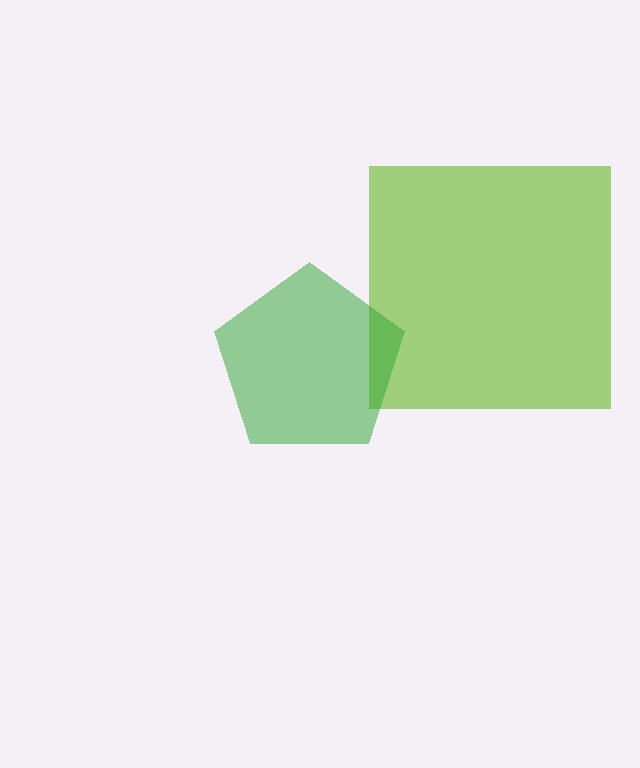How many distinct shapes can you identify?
There are 2 distinct shapes: a lime square, a green pentagon.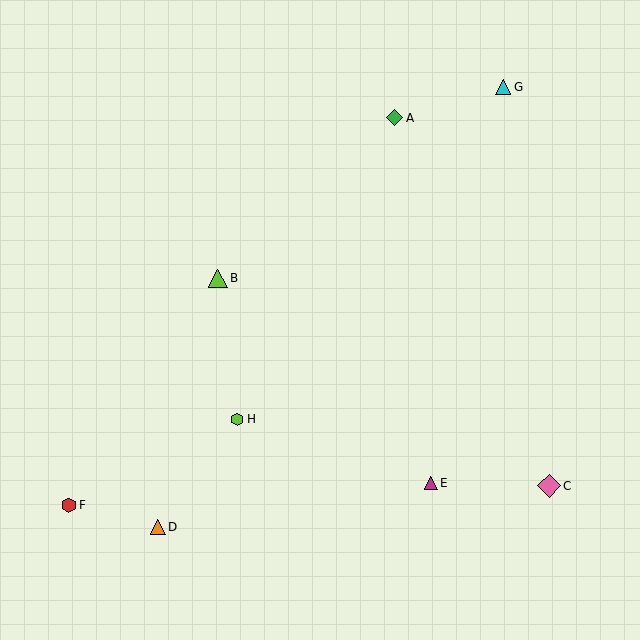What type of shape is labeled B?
Shape B is a lime triangle.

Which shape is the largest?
The pink diamond (labeled C) is the largest.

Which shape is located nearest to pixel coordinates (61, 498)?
The red hexagon (labeled F) at (69, 505) is nearest to that location.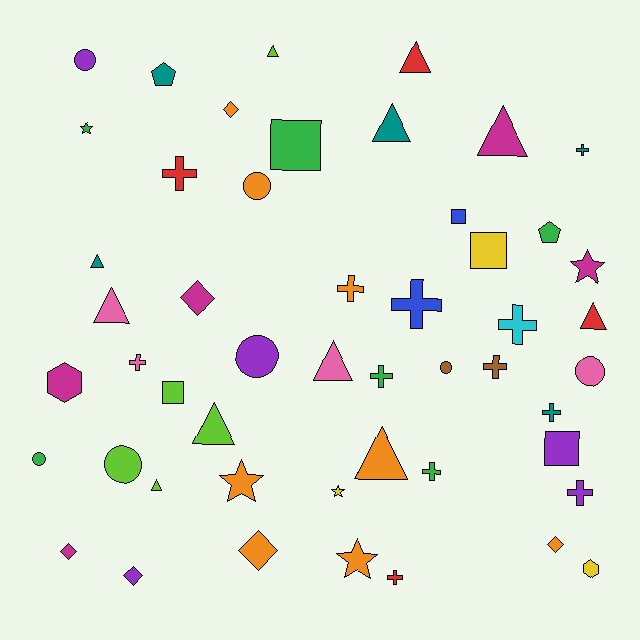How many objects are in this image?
There are 50 objects.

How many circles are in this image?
There are 7 circles.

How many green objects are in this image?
There are 6 green objects.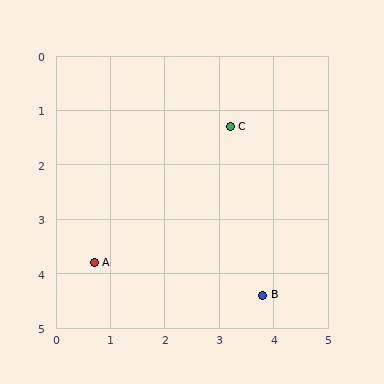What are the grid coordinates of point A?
Point A is at approximately (0.7, 3.8).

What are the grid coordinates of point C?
Point C is at approximately (3.2, 1.3).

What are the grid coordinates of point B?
Point B is at approximately (3.8, 4.4).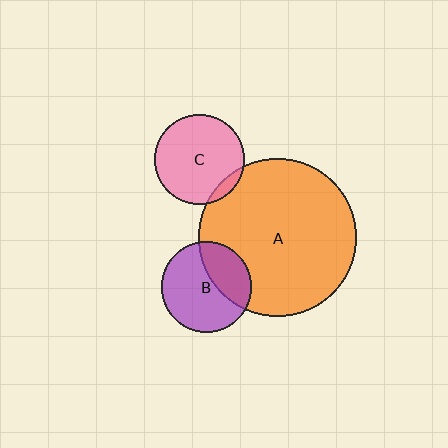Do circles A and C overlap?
Yes.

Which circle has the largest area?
Circle A (orange).